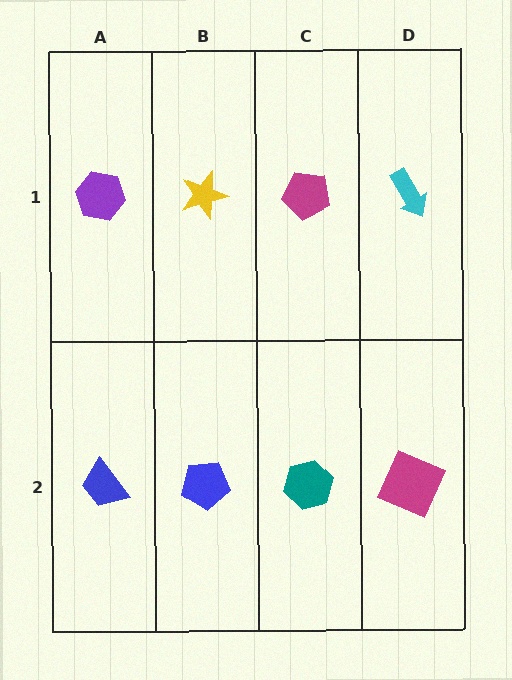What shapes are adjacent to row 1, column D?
A magenta square (row 2, column D), a magenta pentagon (row 1, column C).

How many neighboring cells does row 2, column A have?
2.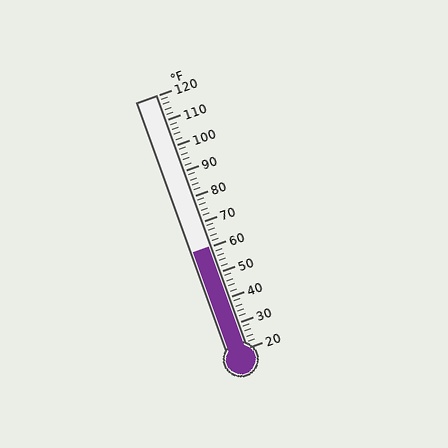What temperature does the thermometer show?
The thermometer shows approximately 60°F.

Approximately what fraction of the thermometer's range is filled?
The thermometer is filled to approximately 40% of its range.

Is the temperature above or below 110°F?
The temperature is below 110°F.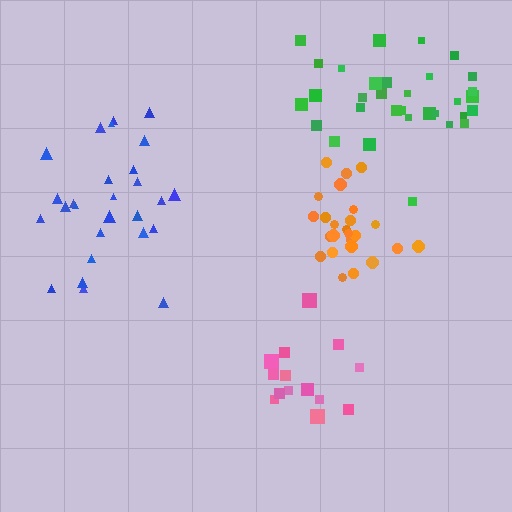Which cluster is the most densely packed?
Orange.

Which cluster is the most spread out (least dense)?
Blue.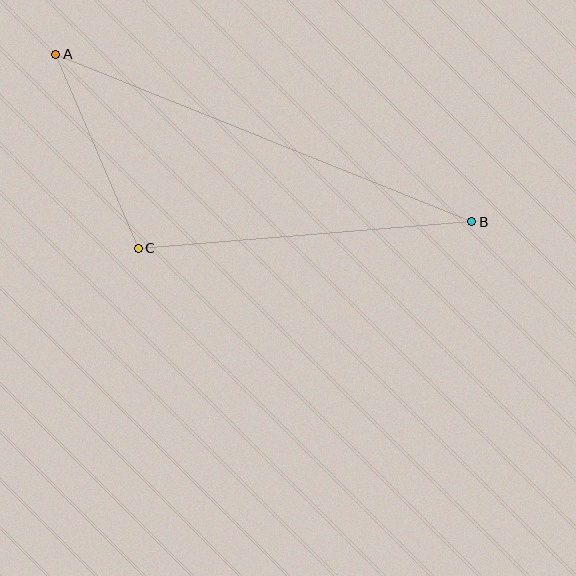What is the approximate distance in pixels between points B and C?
The distance between B and C is approximately 335 pixels.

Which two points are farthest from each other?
Points A and B are farthest from each other.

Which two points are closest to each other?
Points A and C are closest to each other.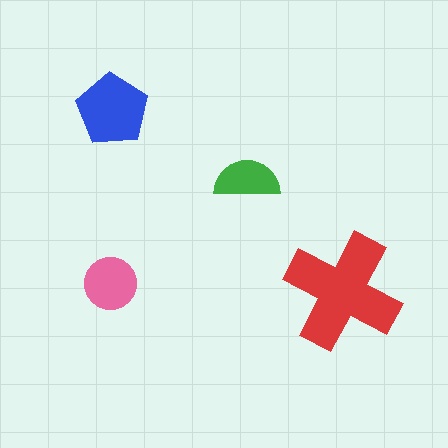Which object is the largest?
The red cross.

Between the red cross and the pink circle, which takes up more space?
The red cross.